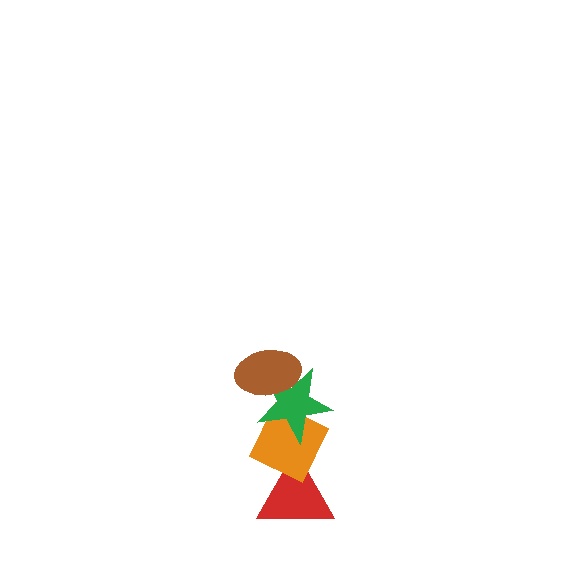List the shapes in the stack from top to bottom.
From top to bottom: the brown ellipse, the green star, the orange diamond, the red triangle.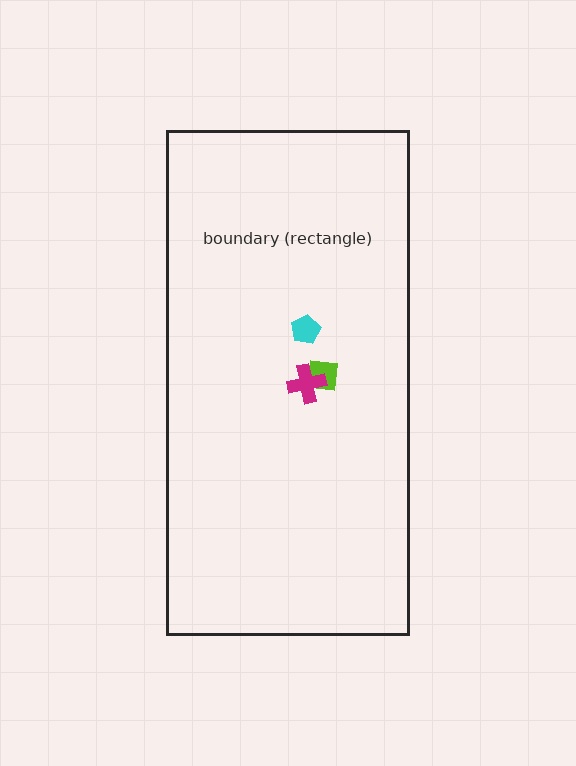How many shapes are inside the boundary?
3 inside, 0 outside.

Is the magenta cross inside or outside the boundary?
Inside.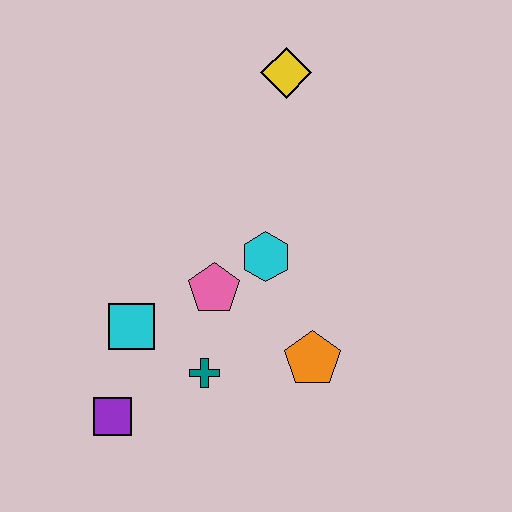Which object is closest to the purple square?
The cyan square is closest to the purple square.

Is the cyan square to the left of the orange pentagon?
Yes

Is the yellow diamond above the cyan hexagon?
Yes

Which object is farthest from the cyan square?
The yellow diamond is farthest from the cyan square.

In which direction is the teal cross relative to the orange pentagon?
The teal cross is to the left of the orange pentagon.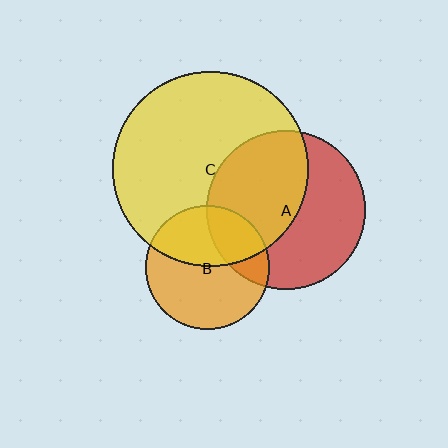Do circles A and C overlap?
Yes.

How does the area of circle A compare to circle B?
Approximately 1.6 times.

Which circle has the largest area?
Circle C (yellow).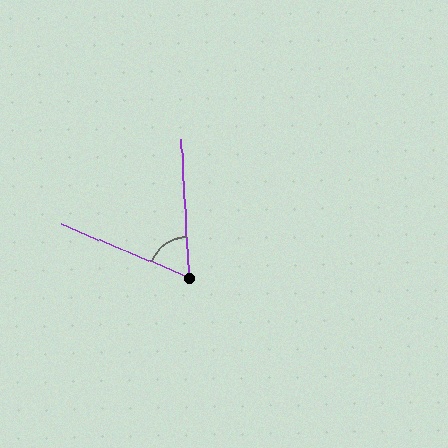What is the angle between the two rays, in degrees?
Approximately 64 degrees.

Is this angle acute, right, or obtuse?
It is acute.